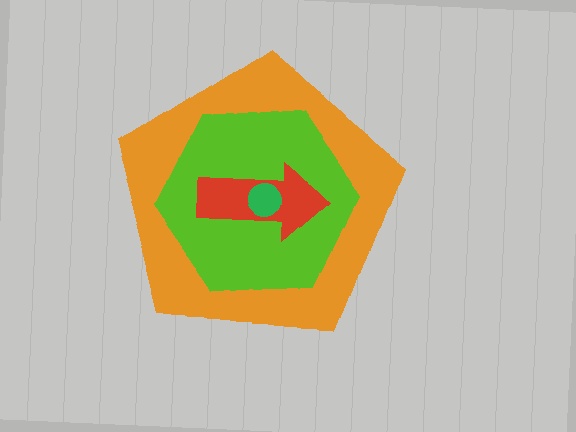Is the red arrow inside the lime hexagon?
Yes.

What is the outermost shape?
The orange pentagon.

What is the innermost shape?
The green circle.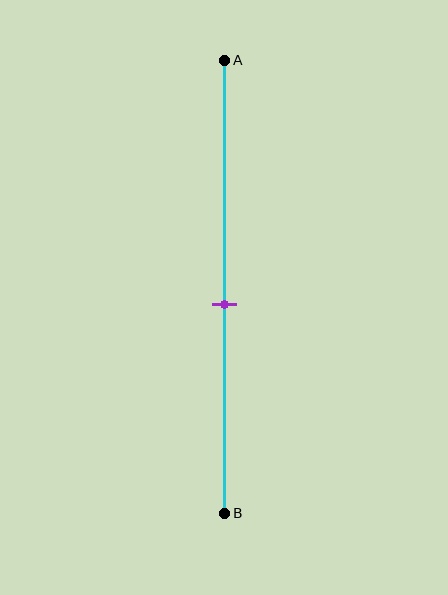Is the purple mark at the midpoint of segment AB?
No, the mark is at about 55% from A, not at the 50% midpoint.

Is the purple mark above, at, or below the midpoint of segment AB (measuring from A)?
The purple mark is below the midpoint of segment AB.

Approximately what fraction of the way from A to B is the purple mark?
The purple mark is approximately 55% of the way from A to B.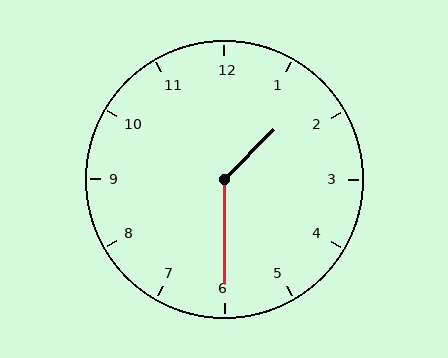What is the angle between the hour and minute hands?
Approximately 135 degrees.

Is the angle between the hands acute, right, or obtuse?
It is obtuse.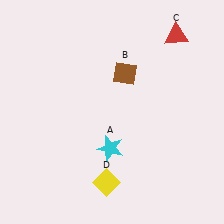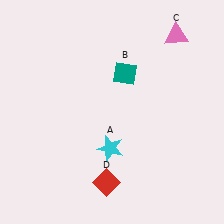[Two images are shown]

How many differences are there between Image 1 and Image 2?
There are 3 differences between the two images.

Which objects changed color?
B changed from brown to teal. C changed from red to pink. D changed from yellow to red.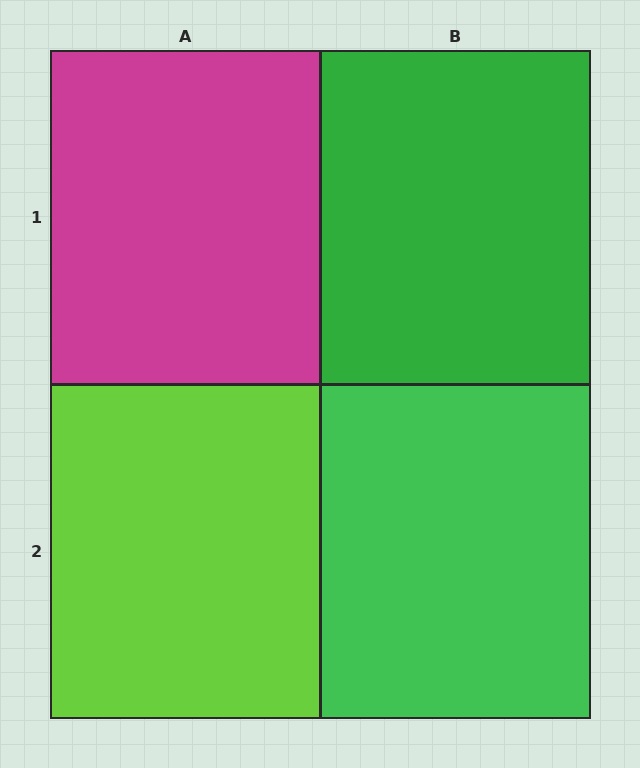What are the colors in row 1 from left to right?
Magenta, green.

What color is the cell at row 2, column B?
Green.